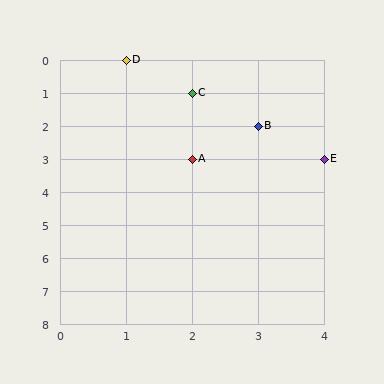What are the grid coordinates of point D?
Point D is at grid coordinates (1, 0).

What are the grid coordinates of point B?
Point B is at grid coordinates (3, 2).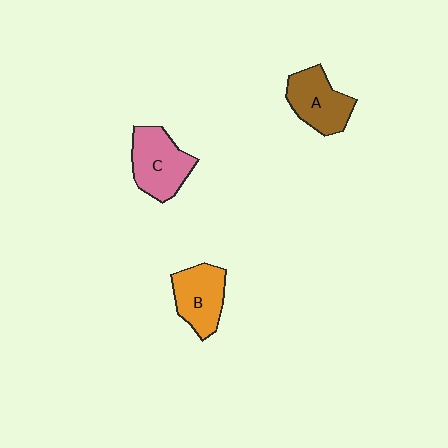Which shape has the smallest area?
Shape B (orange).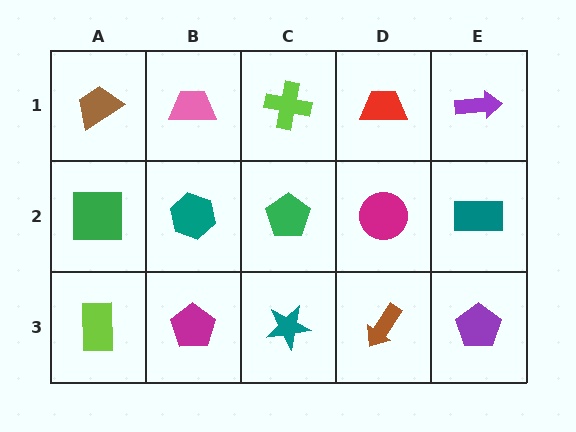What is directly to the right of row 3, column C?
A brown arrow.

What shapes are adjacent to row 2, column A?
A brown trapezoid (row 1, column A), a lime rectangle (row 3, column A), a teal hexagon (row 2, column B).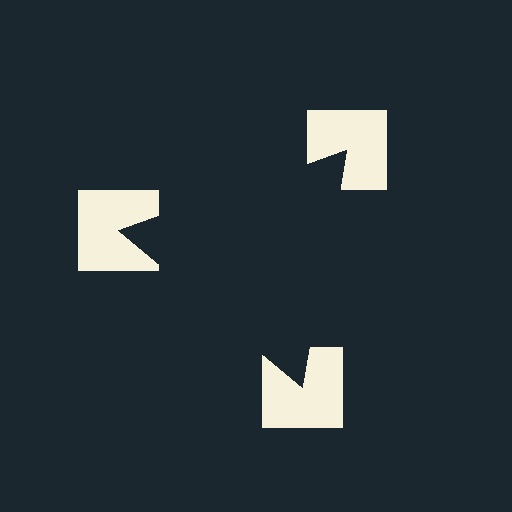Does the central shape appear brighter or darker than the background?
It typically appears slightly darker than the background, even though no actual brightness change is drawn.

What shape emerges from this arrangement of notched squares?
An illusory triangle — its edges are inferred from the aligned wedge cuts in the notched squares, not physically drawn.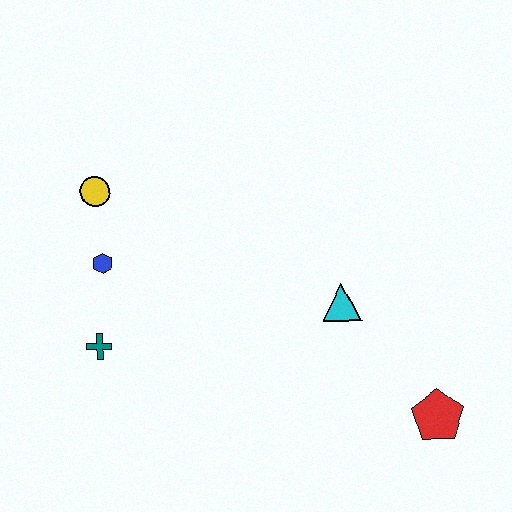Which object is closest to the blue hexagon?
The yellow circle is closest to the blue hexagon.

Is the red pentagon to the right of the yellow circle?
Yes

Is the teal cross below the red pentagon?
No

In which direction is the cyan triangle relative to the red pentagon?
The cyan triangle is above the red pentagon.